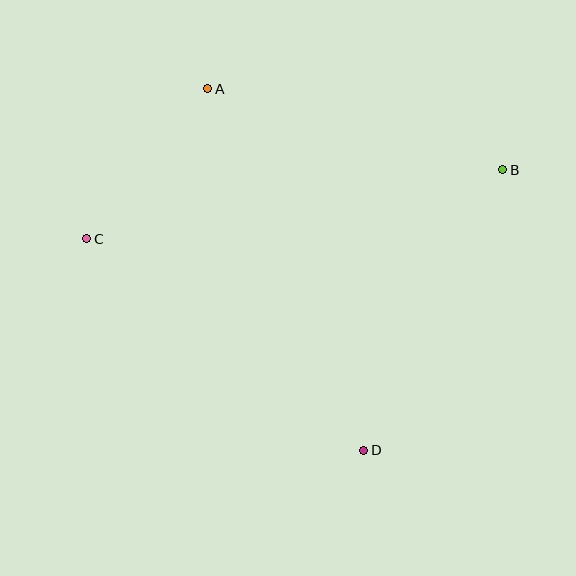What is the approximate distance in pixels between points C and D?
The distance between C and D is approximately 349 pixels.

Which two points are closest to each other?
Points A and C are closest to each other.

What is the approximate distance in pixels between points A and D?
The distance between A and D is approximately 394 pixels.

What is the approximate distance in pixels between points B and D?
The distance between B and D is approximately 313 pixels.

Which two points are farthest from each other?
Points B and C are farthest from each other.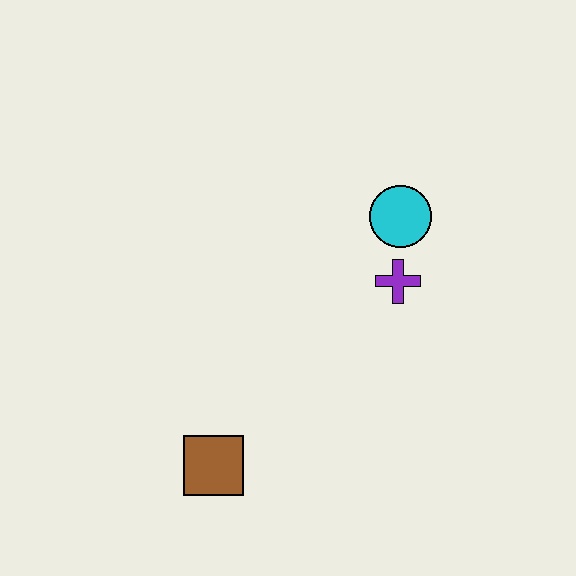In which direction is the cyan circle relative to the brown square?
The cyan circle is above the brown square.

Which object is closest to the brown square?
The purple cross is closest to the brown square.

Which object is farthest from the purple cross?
The brown square is farthest from the purple cross.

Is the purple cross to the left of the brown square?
No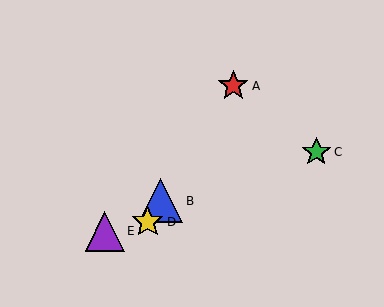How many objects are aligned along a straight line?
3 objects (A, B, D) are aligned along a straight line.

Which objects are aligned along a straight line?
Objects A, B, D are aligned along a straight line.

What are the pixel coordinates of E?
Object E is at (105, 231).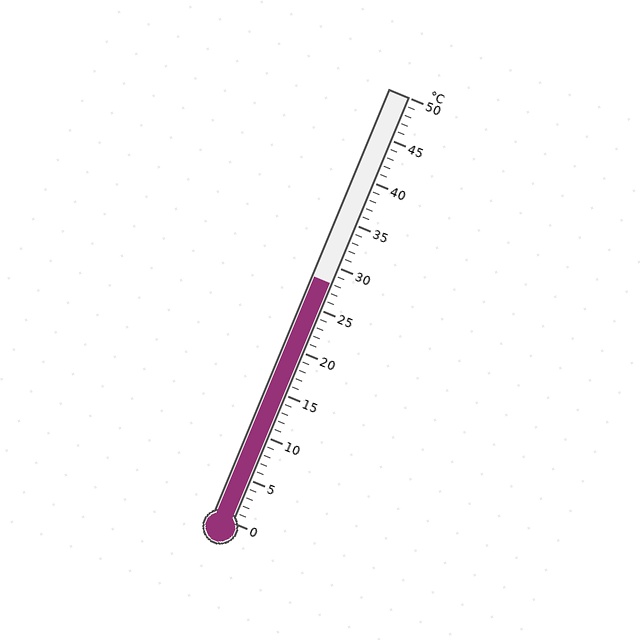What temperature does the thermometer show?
The thermometer shows approximately 28°C.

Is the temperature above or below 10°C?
The temperature is above 10°C.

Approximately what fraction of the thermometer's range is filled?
The thermometer is filled to approximately 55% of its range.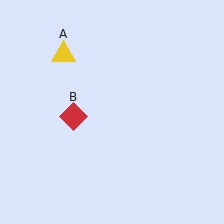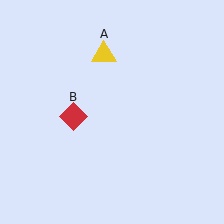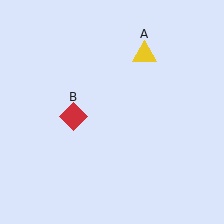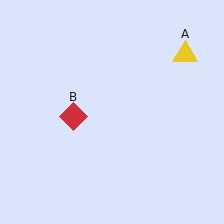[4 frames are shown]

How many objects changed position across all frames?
1 object changed position: yellow triangle (object A).